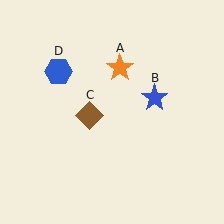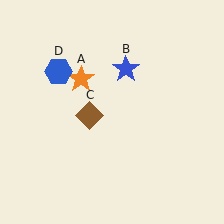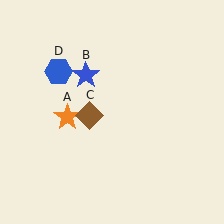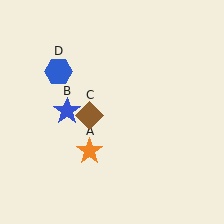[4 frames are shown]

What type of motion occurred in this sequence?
The orange star (object A), blue star (object B) rotated counterclockwise around the center of the scene.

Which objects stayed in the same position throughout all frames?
Brown diamond (object C) and blue hexagon (object D) remained stationary.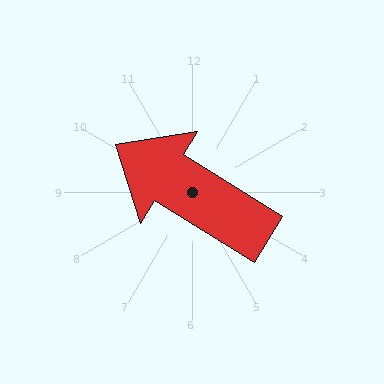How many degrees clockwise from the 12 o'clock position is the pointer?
Approximately 302 degrees.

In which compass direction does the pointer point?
Northwest.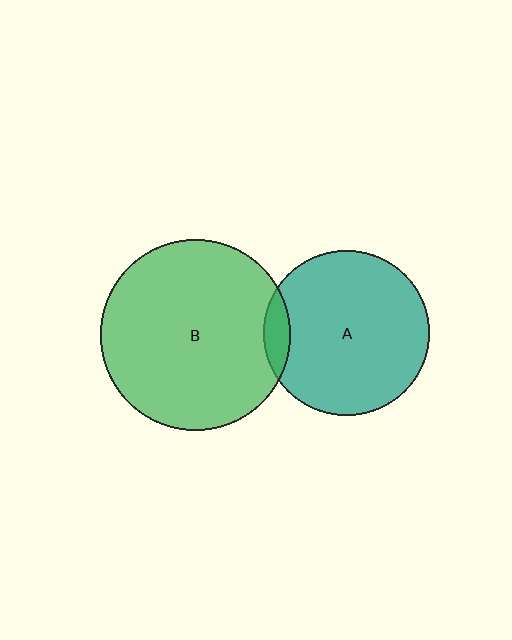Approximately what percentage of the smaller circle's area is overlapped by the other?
Approximately 10%.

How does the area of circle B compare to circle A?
Approximately 1.3 times.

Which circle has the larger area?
Circle B (green).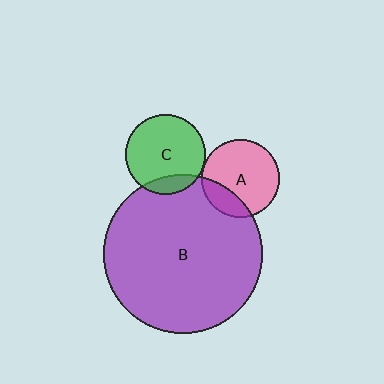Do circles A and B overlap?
Yes.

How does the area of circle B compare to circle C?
Approximately 4.0 times.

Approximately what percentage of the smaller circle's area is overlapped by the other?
Approximately 20%.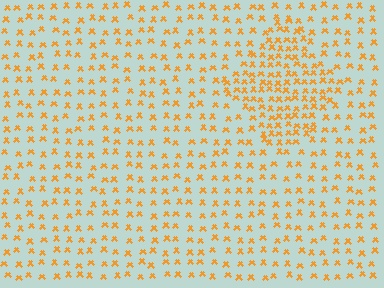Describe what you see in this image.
The image contains small orange elements arranged at two different densities. A diamond-shaped region is visible where the elements are more densely packed than the surrounding area.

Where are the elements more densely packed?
The elements are more densely packed inside the diamond boundary.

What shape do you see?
I see a diamond.